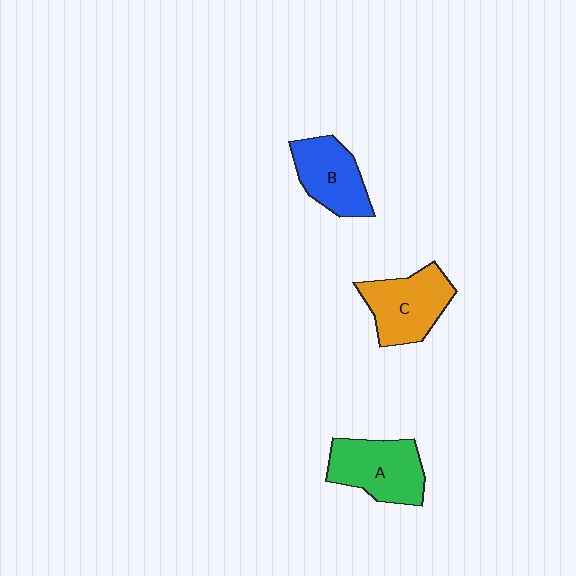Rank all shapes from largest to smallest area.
From largest to smallest: A (green), C (orange), B (blue).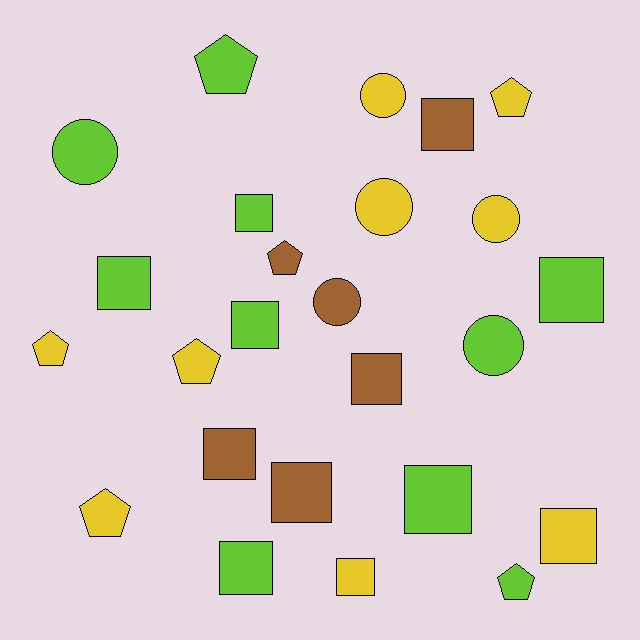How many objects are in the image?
There are 25 objects.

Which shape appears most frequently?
Square, with 12 objects.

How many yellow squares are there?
There are 2 yellow squares.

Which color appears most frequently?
Lime, with 10 objects.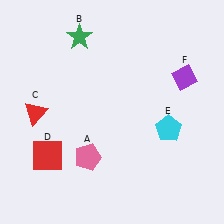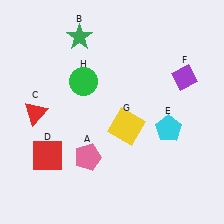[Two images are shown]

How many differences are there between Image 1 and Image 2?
There are 2 differences between the two images.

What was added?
A yellow square (G), a green circle (H) were added in Image 2.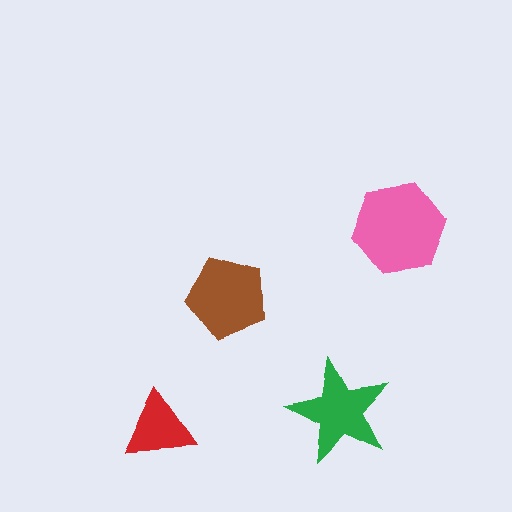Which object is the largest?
The pink hexagon.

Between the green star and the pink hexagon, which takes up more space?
The pink hexagon.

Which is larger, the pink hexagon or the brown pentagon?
The pink hexagon.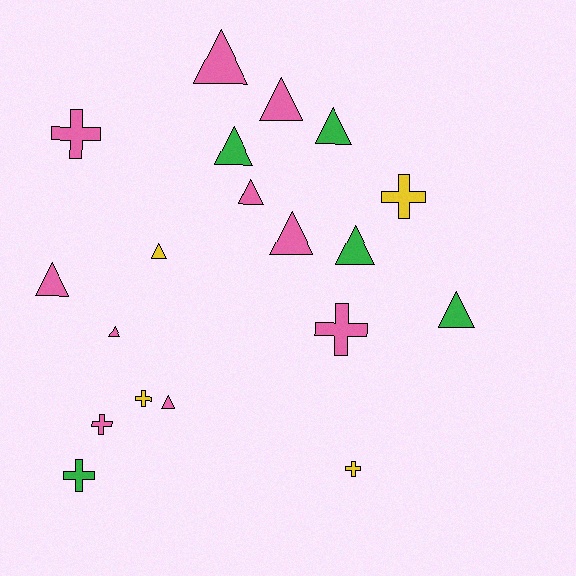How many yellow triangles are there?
There is 1 yellow triangle.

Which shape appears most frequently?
Triangle, with 12 objects.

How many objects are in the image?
There are 19 objects.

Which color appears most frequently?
Pink, with 10 objects.